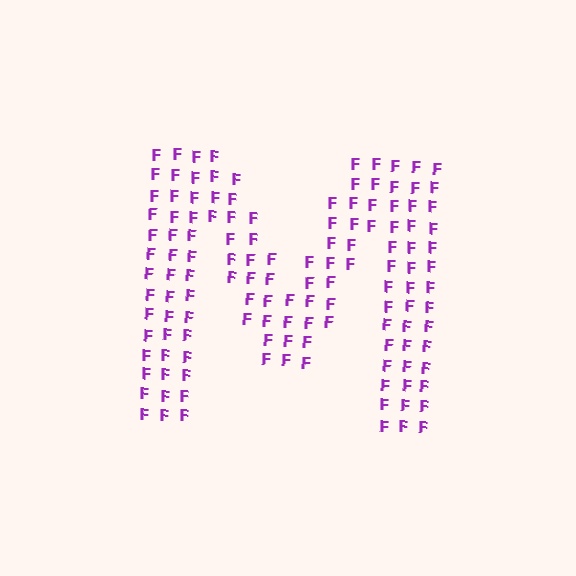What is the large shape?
The large shape is the letter M.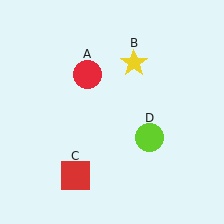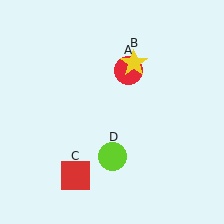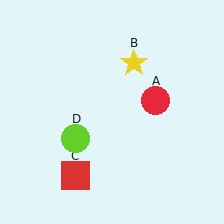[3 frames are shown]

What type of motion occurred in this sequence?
The red circle (object A), lime circle (object D) rotated clockwise around the center of the scene.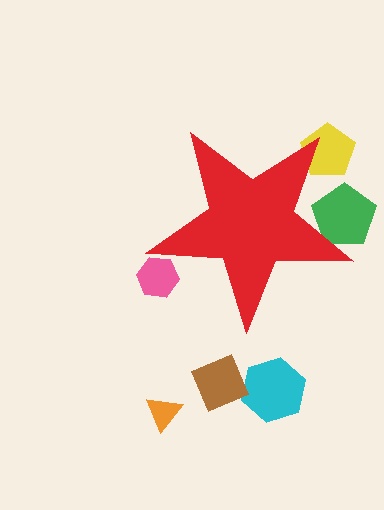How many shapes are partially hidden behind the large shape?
3 shapes are partially hidden.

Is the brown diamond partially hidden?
No, the brown diamond is fully visible.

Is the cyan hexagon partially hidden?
No, the cyan hexagon is fully visible.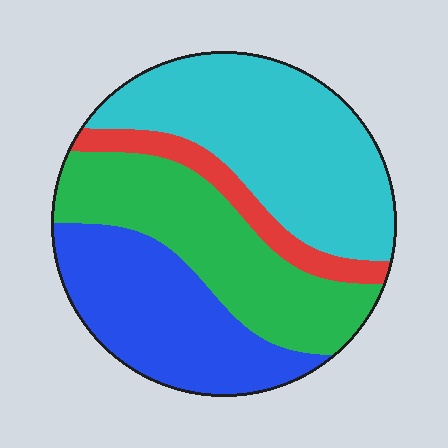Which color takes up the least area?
Red, at roughly 10%.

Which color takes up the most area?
Cyan, at roughly 35%.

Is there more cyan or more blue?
Cyan.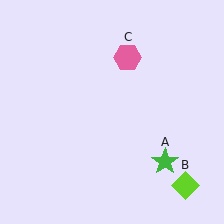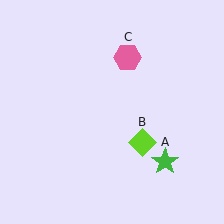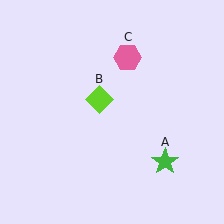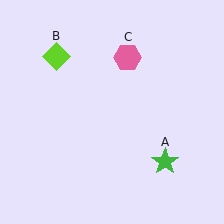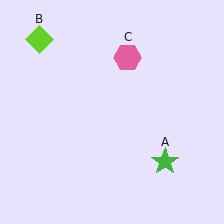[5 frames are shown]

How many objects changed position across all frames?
1 object changed position: lime diamond (object B).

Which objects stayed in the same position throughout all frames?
Green star (object A) and pink hexagon (object C) remained stationary.